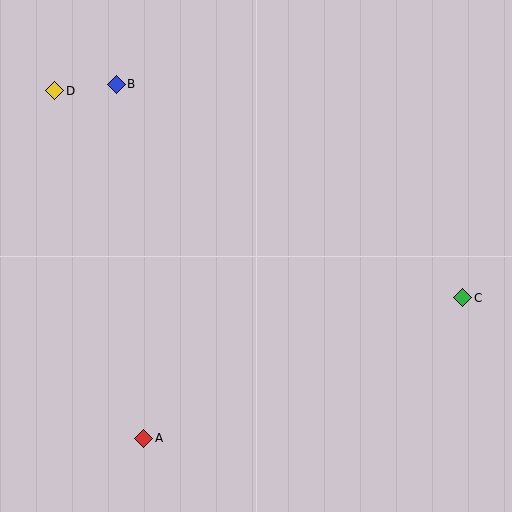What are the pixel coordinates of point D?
Point D is at (55, 91).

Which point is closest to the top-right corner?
Point C is closest to the top-right corner.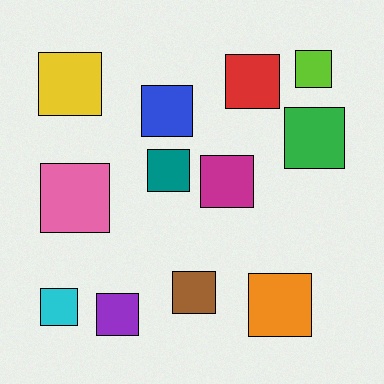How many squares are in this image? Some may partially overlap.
There are 12 squares.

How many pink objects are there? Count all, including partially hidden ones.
There is 1 pink object.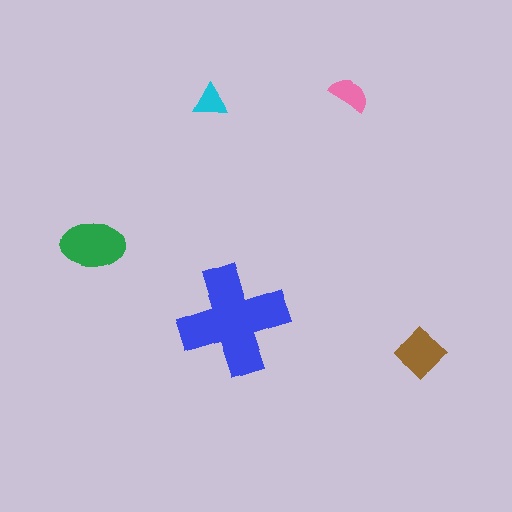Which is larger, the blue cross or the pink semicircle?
The blue cross.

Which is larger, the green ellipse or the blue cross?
The blue cross.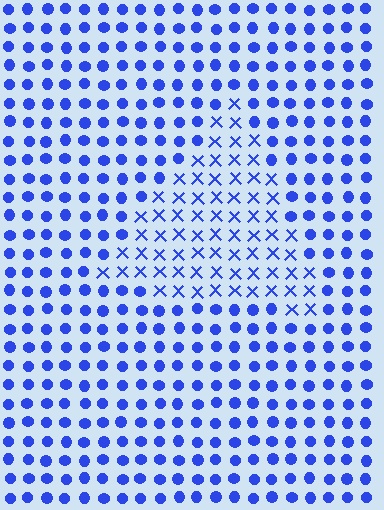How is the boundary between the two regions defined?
The boundary is defined by a change in element shape: X marks inside vs. circles outside. All elements share the same color and spacing.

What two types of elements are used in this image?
The image uses X marks inside the triangle region and circles outside it.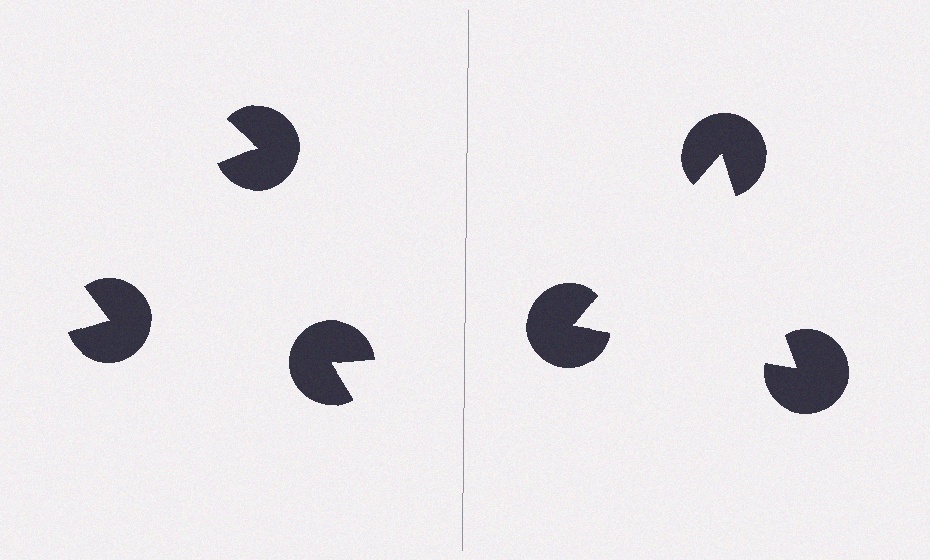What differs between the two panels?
The pac-man discs are positioned identically on both sides; only the wedge orientations differ. On the right they align to a triangle; on the left they are misaligned.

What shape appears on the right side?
An illusory triangle.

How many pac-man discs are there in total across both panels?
6 — 3 on each side.